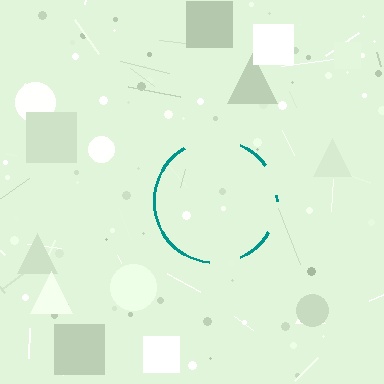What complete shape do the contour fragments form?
The contour fragments form a circle.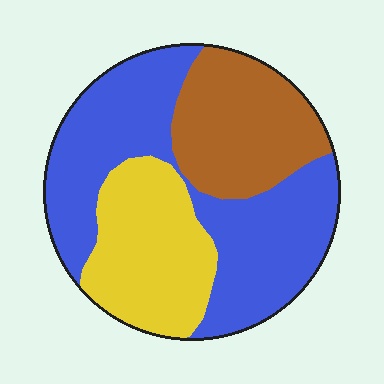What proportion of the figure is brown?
Brown takes up about one quarter (1/4) of the figure.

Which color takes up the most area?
Blue, at roughly 50%.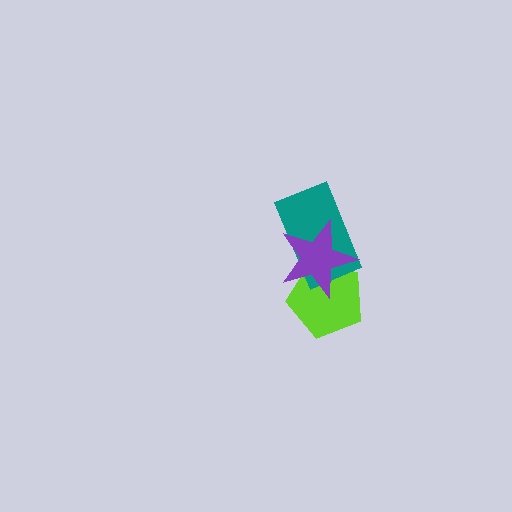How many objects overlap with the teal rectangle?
2 objects overlap with the teal rectangle.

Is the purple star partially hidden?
No, no other shape covers it.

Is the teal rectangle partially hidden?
Yes, it is partially covered by another shape.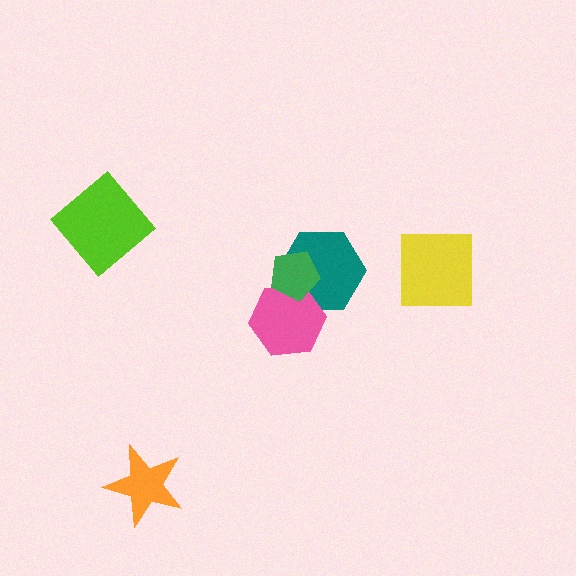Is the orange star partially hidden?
No, no other shape covers it.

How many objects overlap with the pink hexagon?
2 objects overlap with the pink hexagon.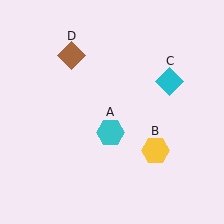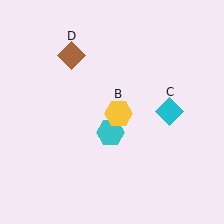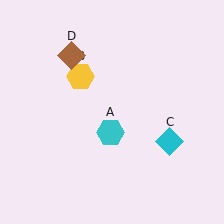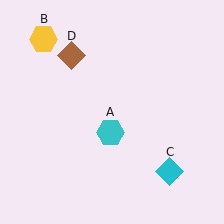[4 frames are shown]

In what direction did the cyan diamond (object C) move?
The cyan diamond (object C) moved down.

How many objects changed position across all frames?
2 objects changed position: yellow hexagon (object B), cyan diamond (object C).